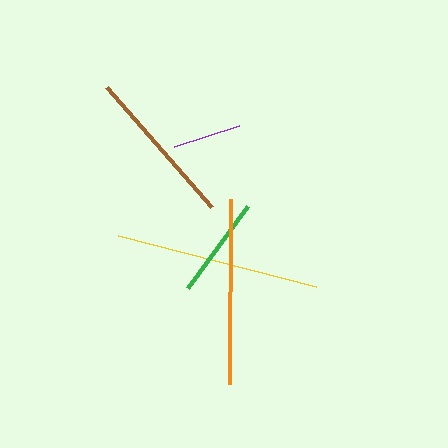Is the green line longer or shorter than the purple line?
The green line is longer than the purple line.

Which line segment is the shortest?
The purple line is the shortest at approximately 68 pixels.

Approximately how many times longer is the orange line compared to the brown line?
The orange line is approximately 1.2 times the length of the brown line.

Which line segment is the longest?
The yellow line is the longest at approximately 204 pixels.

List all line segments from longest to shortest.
From longest to shortest: yellow, orange, brown, green, purple.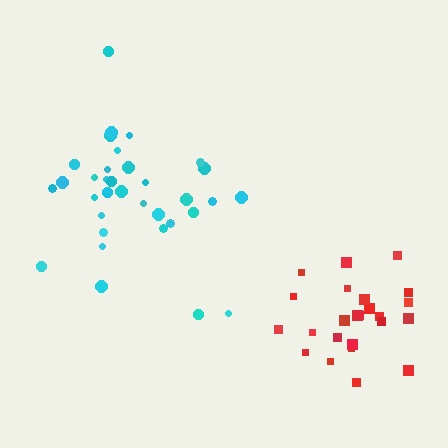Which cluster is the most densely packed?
Red.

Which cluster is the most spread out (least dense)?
Cyan.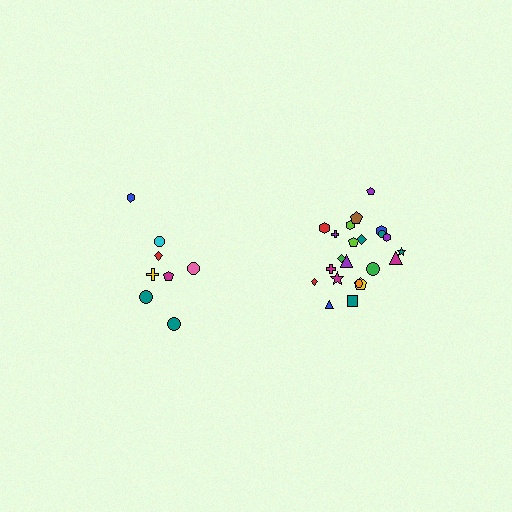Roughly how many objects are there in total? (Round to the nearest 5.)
Roughly 30 objects in total.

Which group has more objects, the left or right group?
The right group.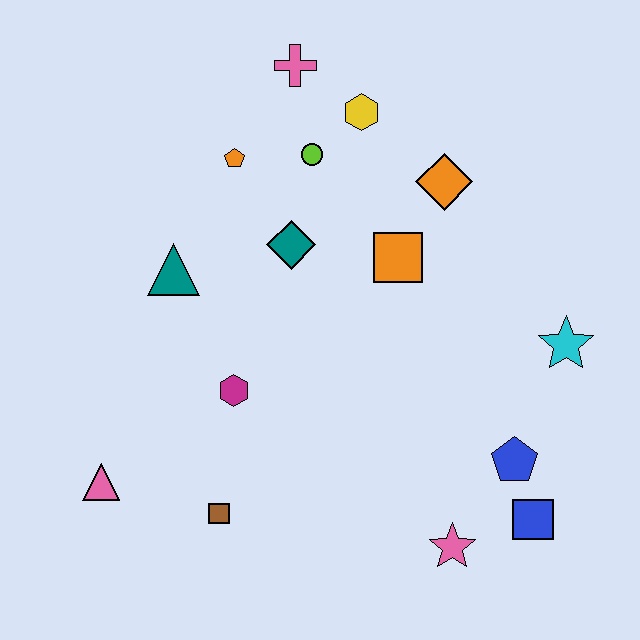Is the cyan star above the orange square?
No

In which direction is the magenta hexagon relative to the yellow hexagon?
The magenta hexagon is below the yellow hexagon.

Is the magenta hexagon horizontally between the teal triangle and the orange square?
Yes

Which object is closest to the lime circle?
The yellow hexagon is closest to the lime circle.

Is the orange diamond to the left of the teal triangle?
No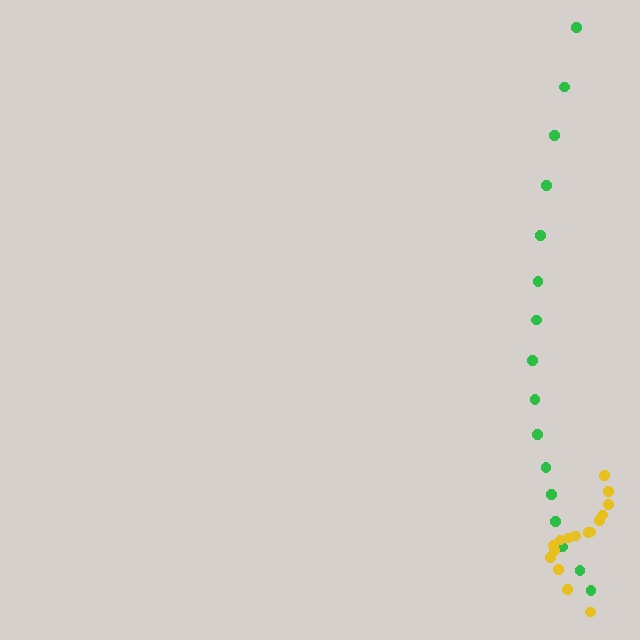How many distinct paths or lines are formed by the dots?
There are 2 distinct paths.